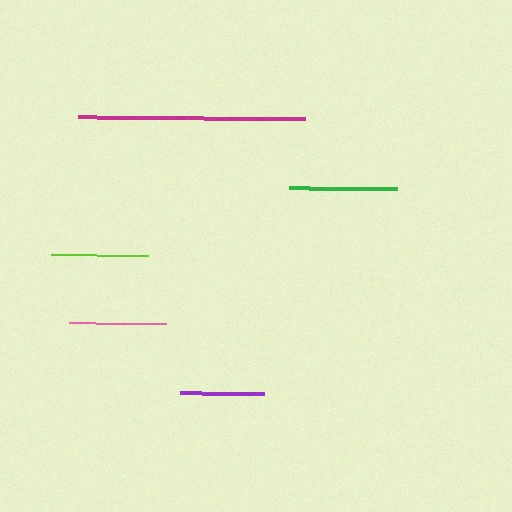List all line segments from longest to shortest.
From longest to shortest: magenta, green, lime, pink, purple.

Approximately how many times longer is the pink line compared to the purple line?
The pink line is approximately 1.1 times the length of the purple line.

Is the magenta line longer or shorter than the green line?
The magenta line is longer than the green line.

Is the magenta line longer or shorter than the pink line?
The magenta line is longer than the pink line.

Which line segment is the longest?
The magenta line is the longest at approximately 226 pixels.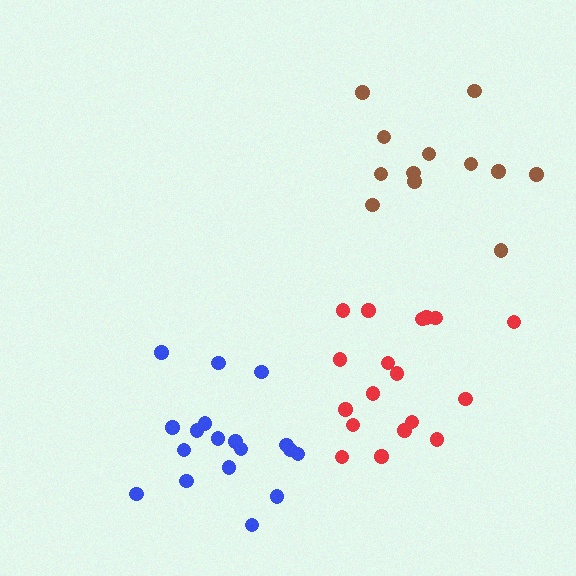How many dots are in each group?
Group 1: 18 dots, Group 2: 18 dots, Group 3: 12 dots (48 total).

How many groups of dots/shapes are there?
There are 3 groups.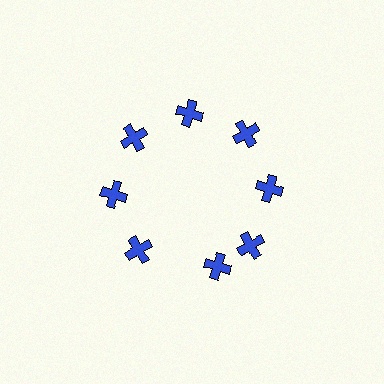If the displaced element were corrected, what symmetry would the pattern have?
It would have 8-fold rotational symmetry — the pattern would map onto itself every 45 degrees.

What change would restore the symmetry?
The symmetry would be restored by rotating it back into even spacing with its neighbors so that all 8 crosses sit at equal angles and equal distance from the center.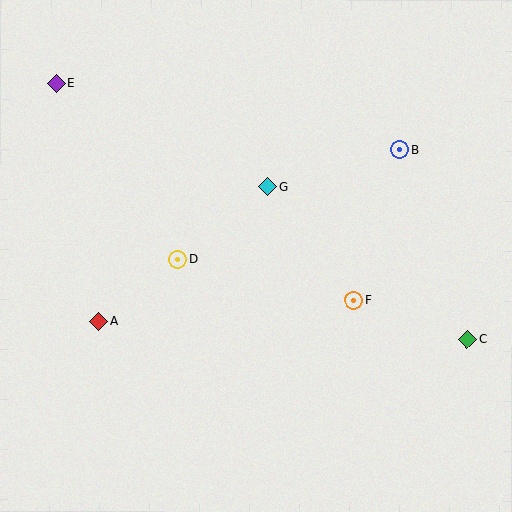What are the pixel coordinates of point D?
Point D is at (178, 259).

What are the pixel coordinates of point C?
Point C is at (467, 339).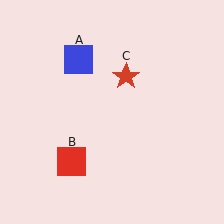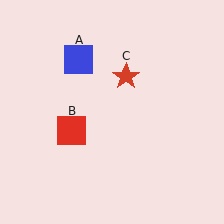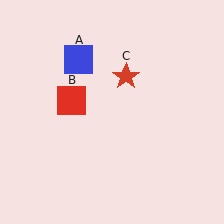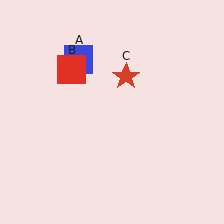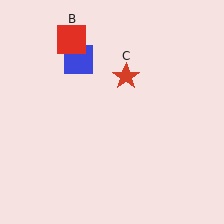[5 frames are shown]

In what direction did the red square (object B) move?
The red square (object B) moved up.